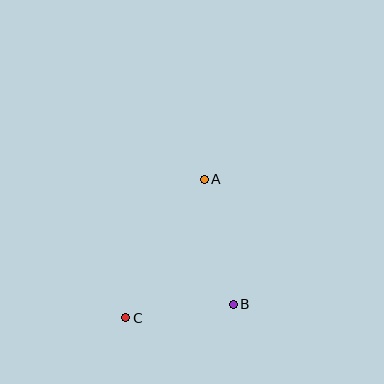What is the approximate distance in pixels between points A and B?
The distance between A and B is approximately 128 pixels.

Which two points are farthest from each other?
Points A and C are farthest from each other.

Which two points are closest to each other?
Points B and C are closest to each other.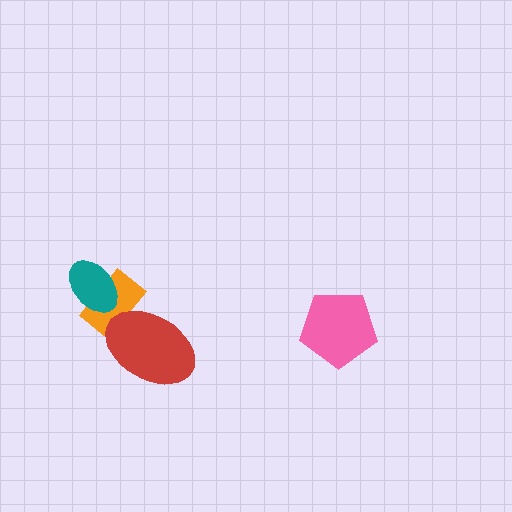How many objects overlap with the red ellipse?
1 object overlaps with the red ellipse.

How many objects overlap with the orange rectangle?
2 objects overlap with the orange rectangle.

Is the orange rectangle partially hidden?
Yes, it is partially covered by another shape.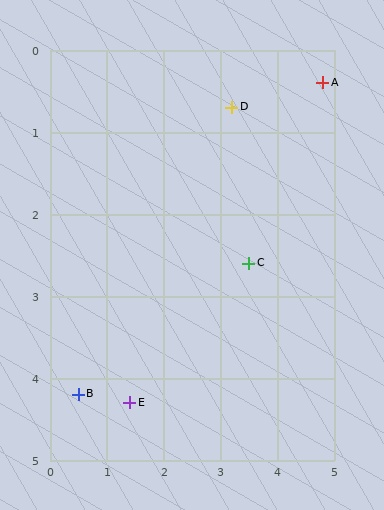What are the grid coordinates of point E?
Point E is at approximately (1.4, 4.3).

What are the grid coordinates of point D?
Point D is at approximately (3.2, 0.7).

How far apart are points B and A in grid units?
Points B and A are about 5.7 grid units apart.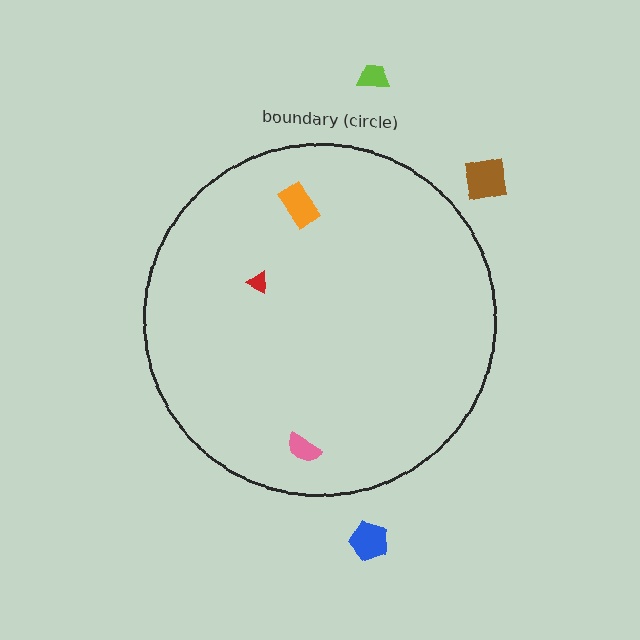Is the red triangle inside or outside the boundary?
Inside.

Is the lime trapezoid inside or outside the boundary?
Outside.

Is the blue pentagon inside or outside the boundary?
Outside.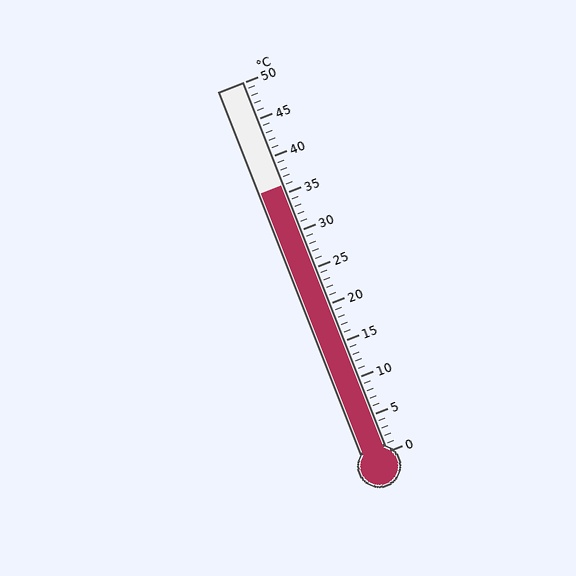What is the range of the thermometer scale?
The thermometer scale ranges from 0°C to 50°C.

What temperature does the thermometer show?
The thermometer shows approximately 36°C.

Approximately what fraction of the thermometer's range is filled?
The thermometer is filled to approximately 70% of its range.